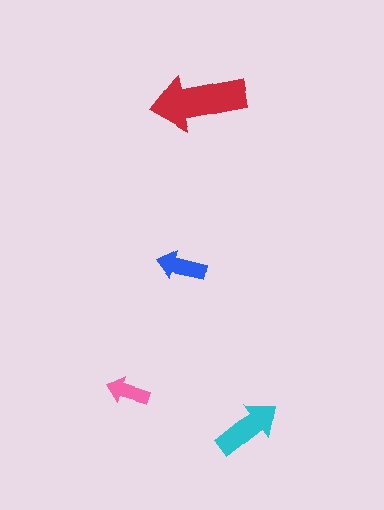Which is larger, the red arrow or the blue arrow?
The red one.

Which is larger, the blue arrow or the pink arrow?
The blue one.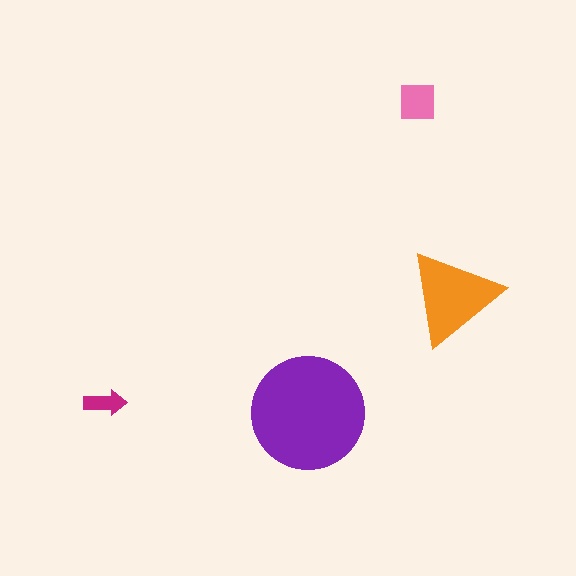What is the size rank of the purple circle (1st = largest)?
1st.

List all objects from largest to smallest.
The purple circle, the orange triangle, the pink square, the magenta arrow.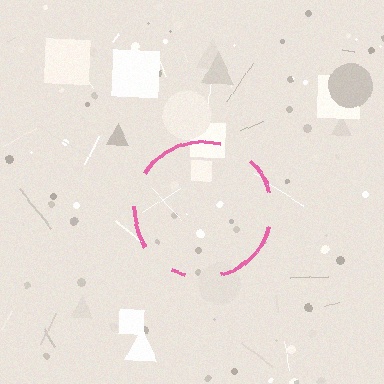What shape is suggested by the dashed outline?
The dashed outline suggests a circle.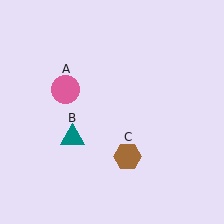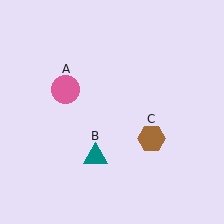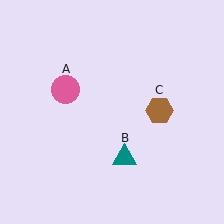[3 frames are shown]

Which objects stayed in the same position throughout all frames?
Pink circle (object A) remained stationary.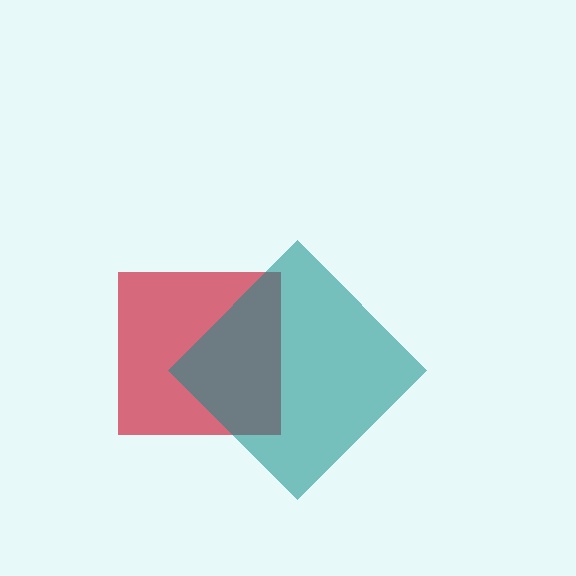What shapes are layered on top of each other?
The layered shapes are: a red square, a teal diamond.